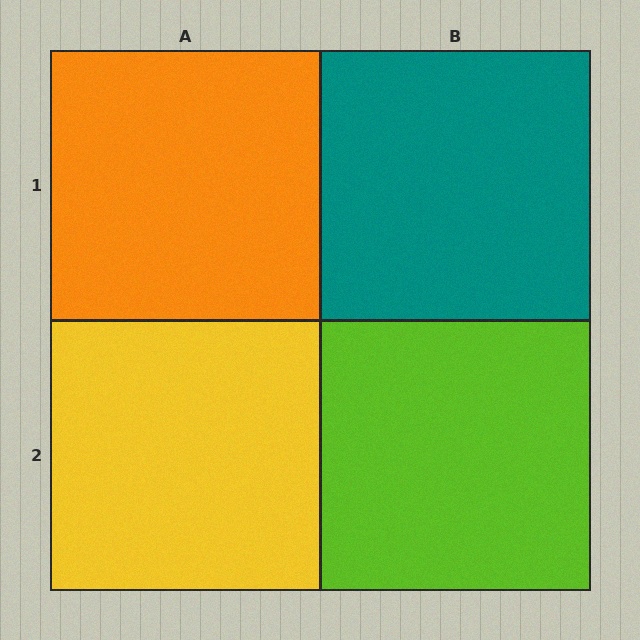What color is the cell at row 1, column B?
Teal.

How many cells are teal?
1 cell is teal.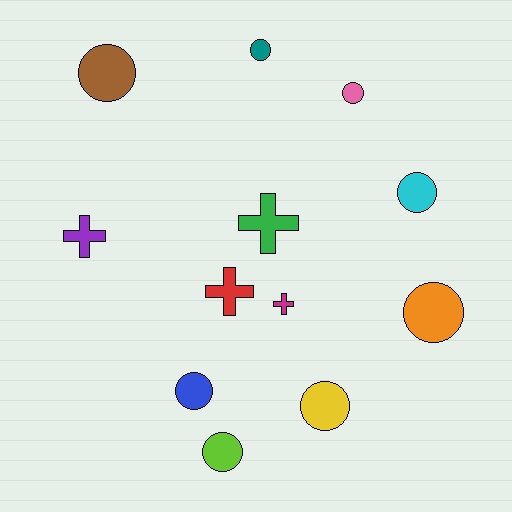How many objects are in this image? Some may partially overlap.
There are 12 objects.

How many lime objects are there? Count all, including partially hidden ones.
There is 1 lime object.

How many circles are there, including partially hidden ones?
There are 8 circles.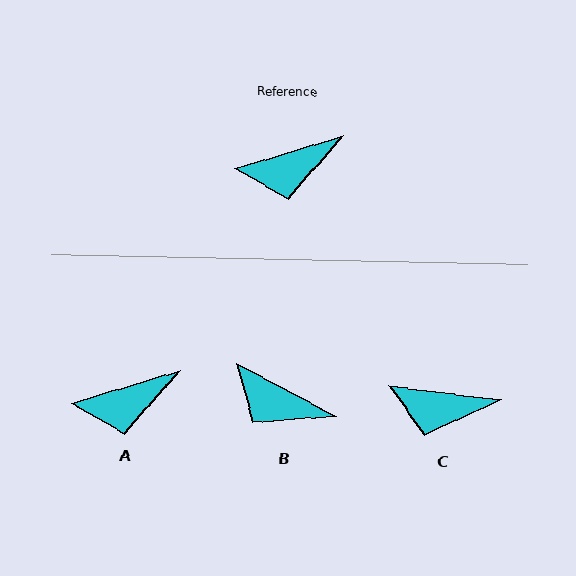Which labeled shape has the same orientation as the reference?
A.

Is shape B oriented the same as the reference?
No, it is off by about 45 degrees.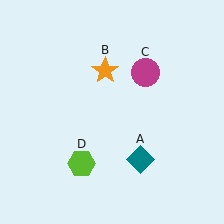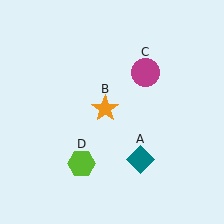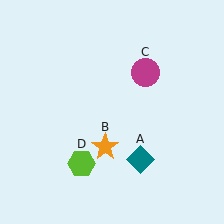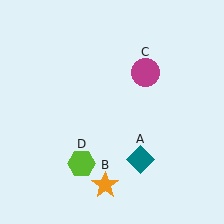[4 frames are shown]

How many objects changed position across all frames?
1 object changed position: orange star (object B).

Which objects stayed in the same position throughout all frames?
Teal diamond (object A) and magenta circle (object C) and lime hexagon (object D) remained stationary.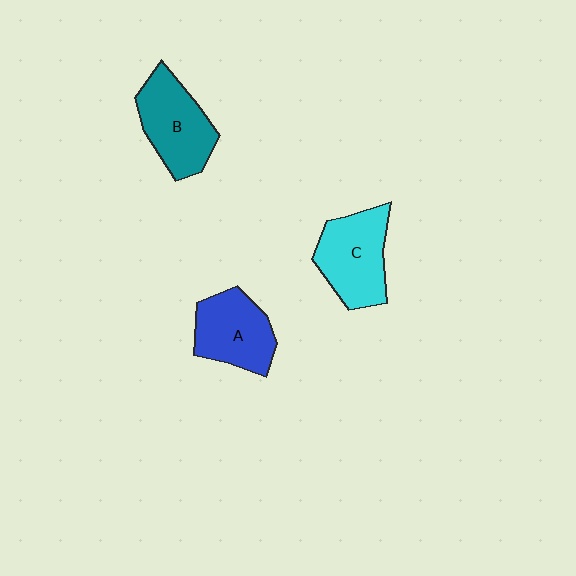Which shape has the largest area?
Shape C (cyan).